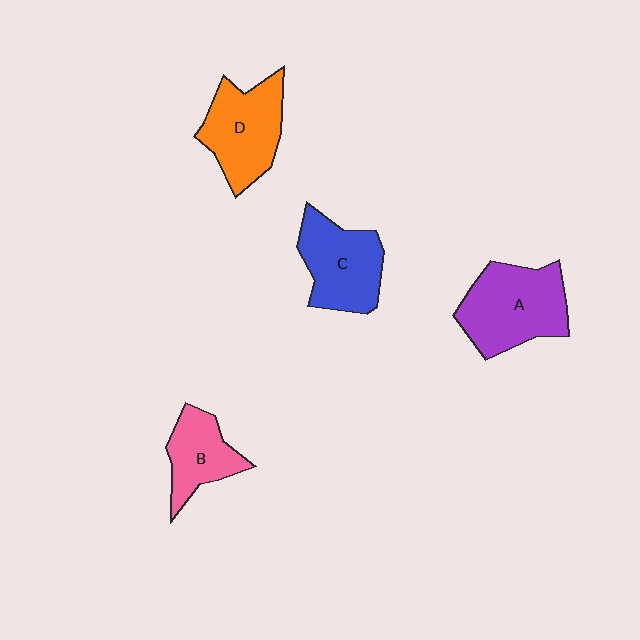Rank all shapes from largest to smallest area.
From largest to smallest: A (purple), D (orange), C (blue), B (pink).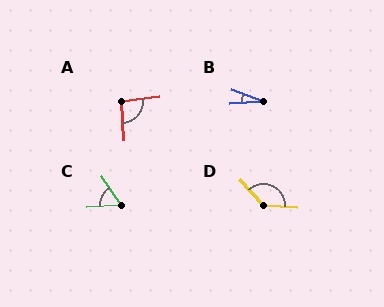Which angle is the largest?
D, at approximately 135 degrees.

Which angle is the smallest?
B, at approximately 25 degrees.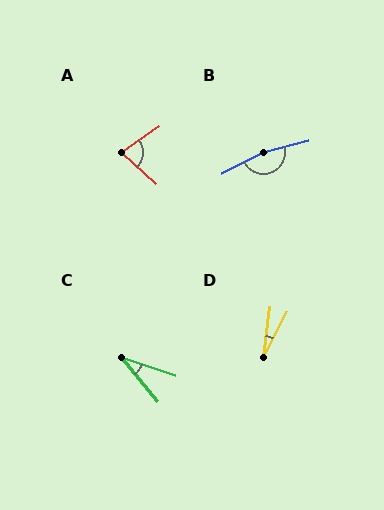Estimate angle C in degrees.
Approximately 33 degrees.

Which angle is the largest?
B, at approximately 169 degrees.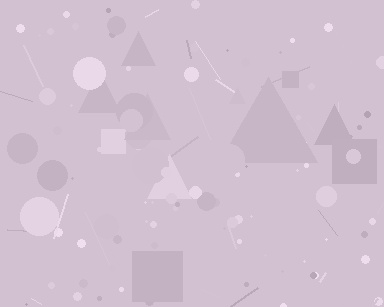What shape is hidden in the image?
A triangle is hidden in the image.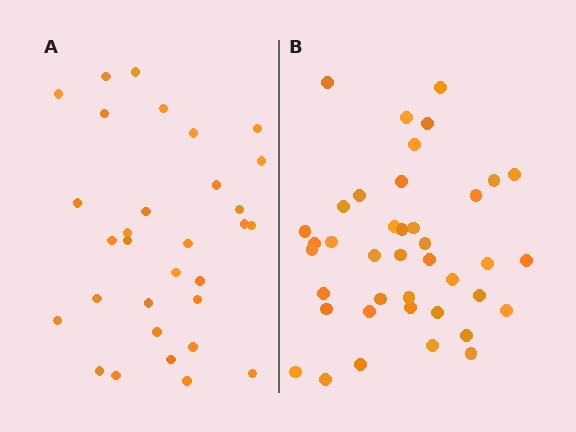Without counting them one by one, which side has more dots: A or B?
Region B (the right region) has more dots.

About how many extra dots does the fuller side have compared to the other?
Region B has roughly 8 or so more dots than region A.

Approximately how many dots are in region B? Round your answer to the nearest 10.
About 40 dots.